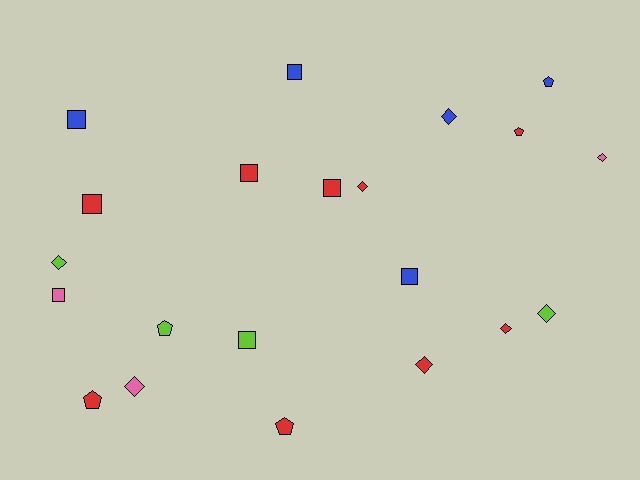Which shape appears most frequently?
Square, with 8 objects.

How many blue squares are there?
There are 3 blue squares.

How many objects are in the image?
There are 21 objects.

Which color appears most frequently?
Red, with 9 objects.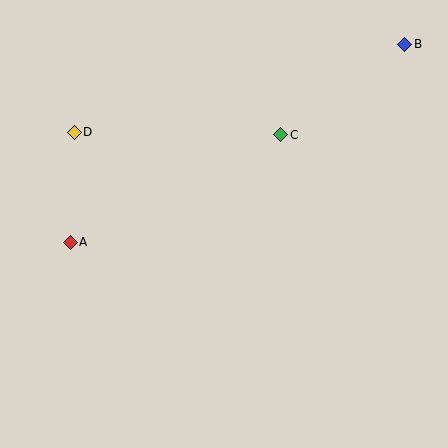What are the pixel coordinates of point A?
Point A is at (70, 242).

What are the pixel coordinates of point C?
Point C is at (281, 135).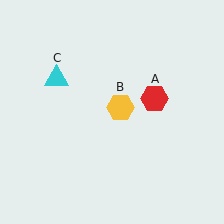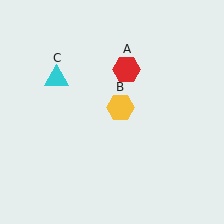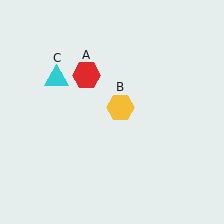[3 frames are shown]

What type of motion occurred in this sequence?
The red hexagon (object A) rotated counterclockwise around the center of the scene.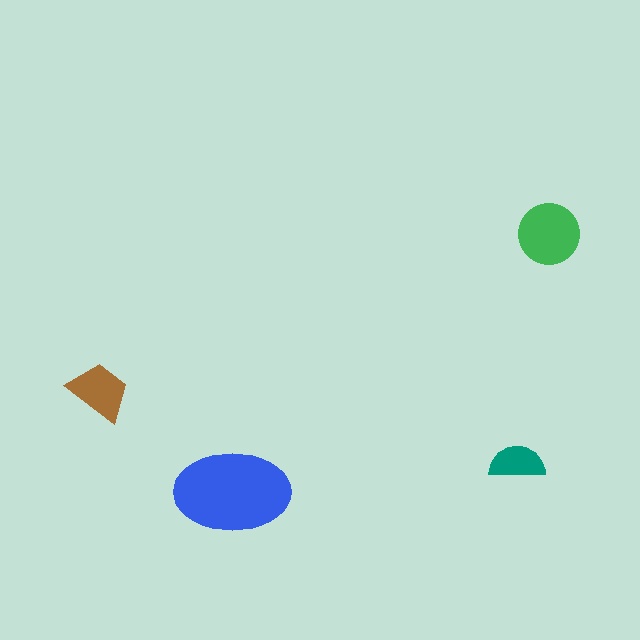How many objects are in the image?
There are 4 objects in the image.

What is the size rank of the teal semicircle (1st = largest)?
4th.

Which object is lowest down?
The blue ellipse is bottommost.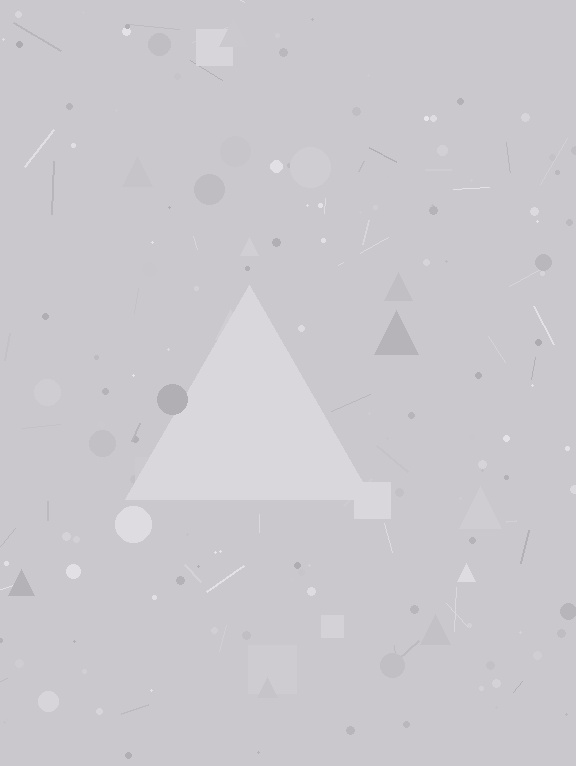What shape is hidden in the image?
A triangle is hidden in the image.